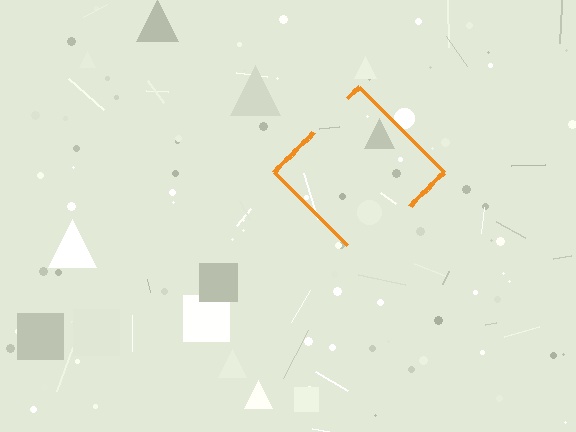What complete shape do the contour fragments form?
The contour fragments form a diamond.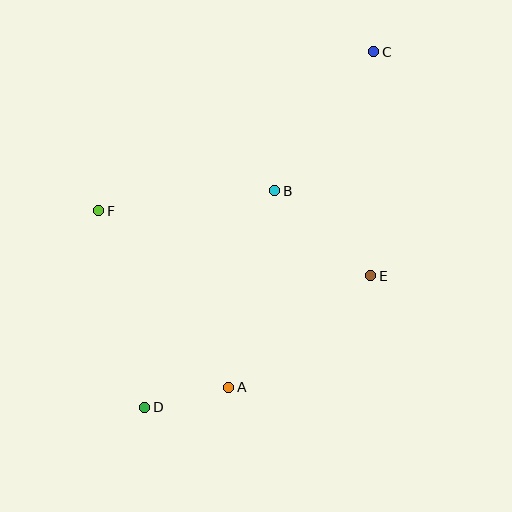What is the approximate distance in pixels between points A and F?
The distance between A and F is approximately 219 pixels.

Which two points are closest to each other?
Points A and D are closest to each other.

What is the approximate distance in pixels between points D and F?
The distance between D and F is approximately 202 pixels.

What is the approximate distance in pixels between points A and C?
The distance between A and C is approximately 365 pixels.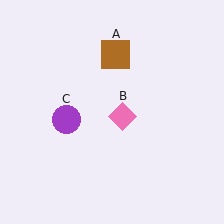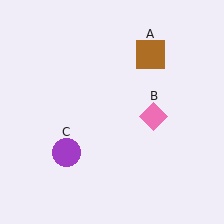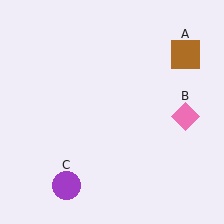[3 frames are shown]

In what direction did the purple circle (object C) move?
The purple circle (object C) moved down.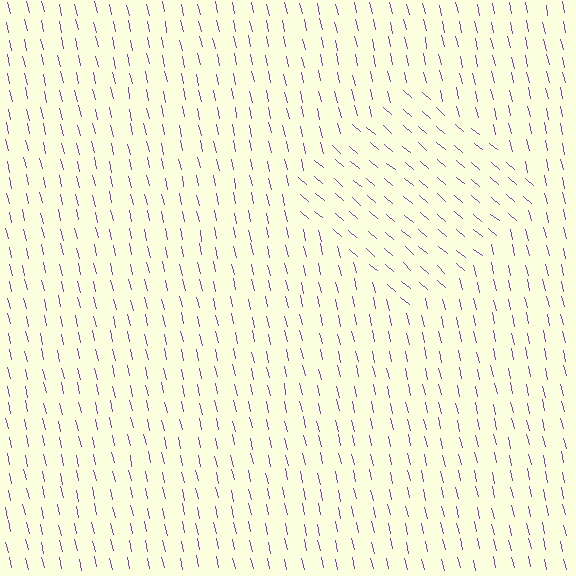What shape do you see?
I see a diamond.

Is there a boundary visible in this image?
Yes, there is a texture boundary formed by a change in line orientation.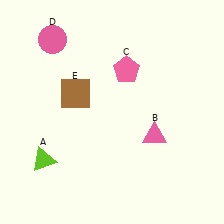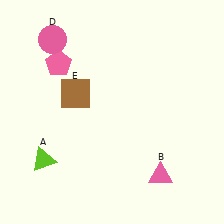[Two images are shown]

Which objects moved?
The objects that moved are: the pink triangle (B), the pink pentagon (C).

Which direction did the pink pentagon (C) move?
The pink pentagon (C) moved left.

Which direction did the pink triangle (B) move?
The pink triangle (B) moved down.